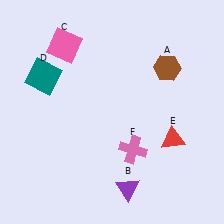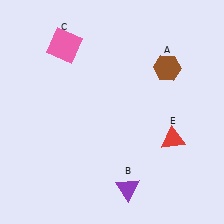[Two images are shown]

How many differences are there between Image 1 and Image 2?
There are 2 differences between the two images.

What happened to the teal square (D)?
The teal square (D) was removed in Image 2. It was in the top-left area of Image 1.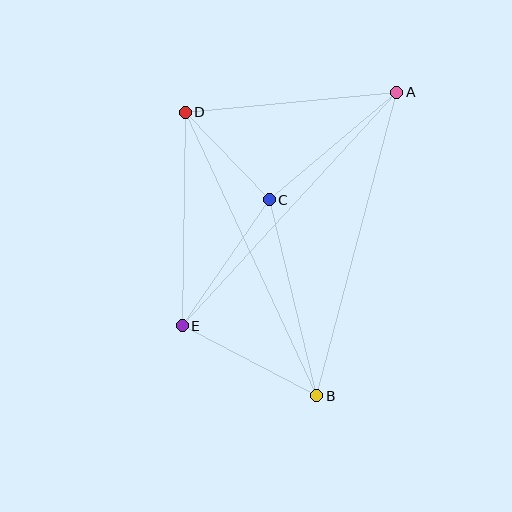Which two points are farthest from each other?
Points A and E are farthest from each other.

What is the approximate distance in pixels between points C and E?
The distance between C and E is approximately 153 pixels.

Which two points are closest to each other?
Points C and D are closest to each other.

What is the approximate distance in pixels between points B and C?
The distance between B and C is approximately 201 pixels.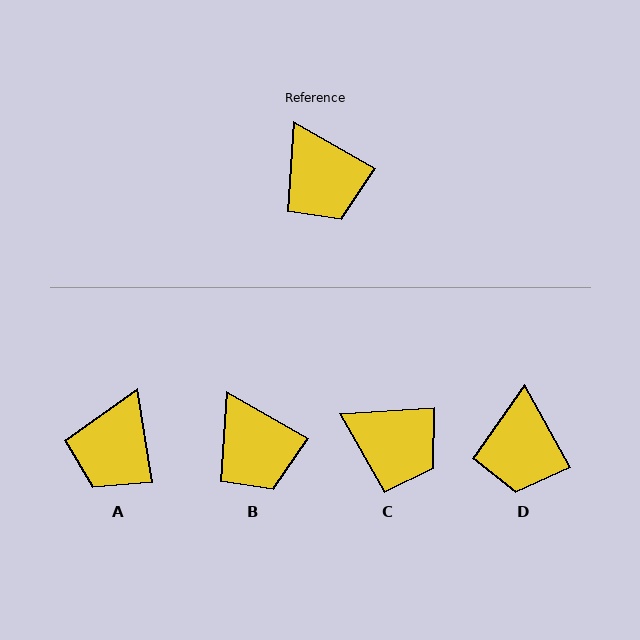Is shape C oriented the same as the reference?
No, it is off by about 34 degrees.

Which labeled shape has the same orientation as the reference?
B.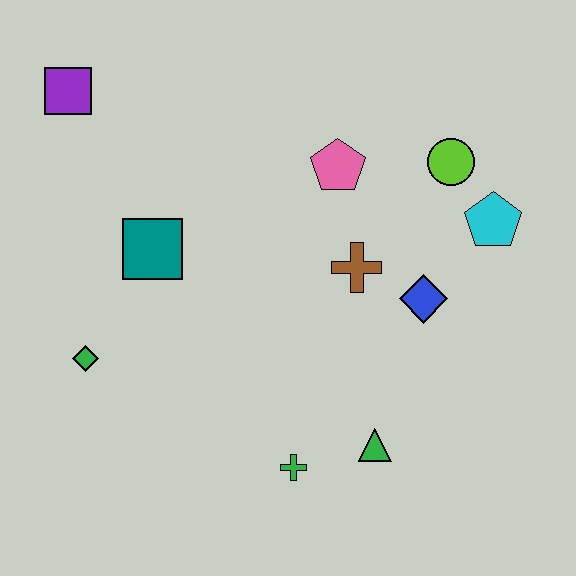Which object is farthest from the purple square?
The green triangle is farthest from the purple square.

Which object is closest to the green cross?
The green triangle is closest to the green cross.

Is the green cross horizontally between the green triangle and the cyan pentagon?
No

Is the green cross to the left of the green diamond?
No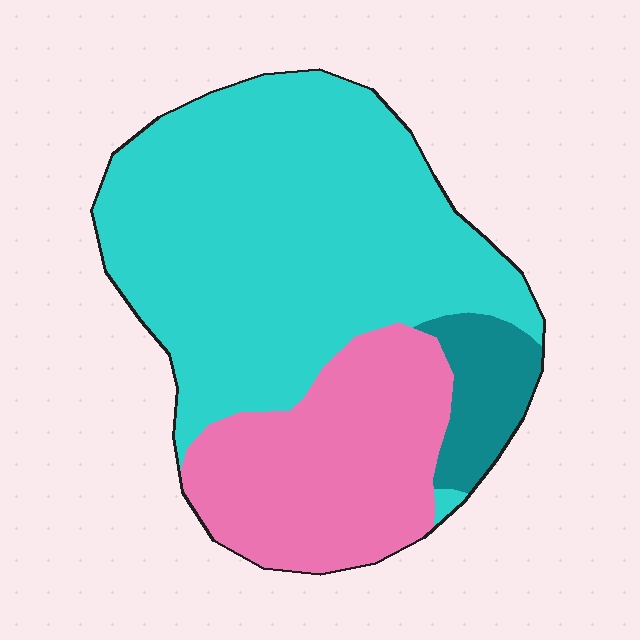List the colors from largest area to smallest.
From largest to smallest: cyan, pink, teal.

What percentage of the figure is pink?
Pink covers about 30% of the figure.